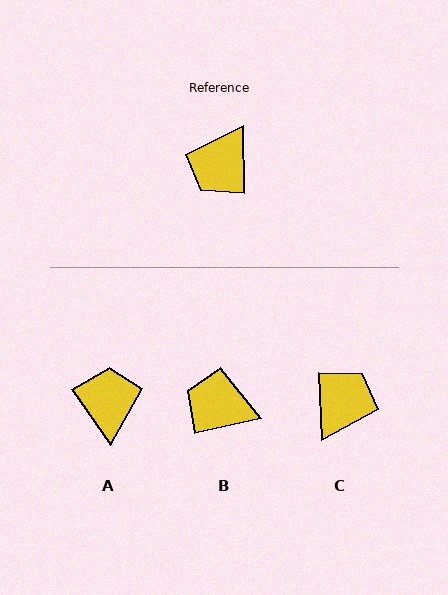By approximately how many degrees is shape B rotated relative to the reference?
Approximately 78 degrees clockwise.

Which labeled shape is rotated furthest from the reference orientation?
C, about 178 degrees away.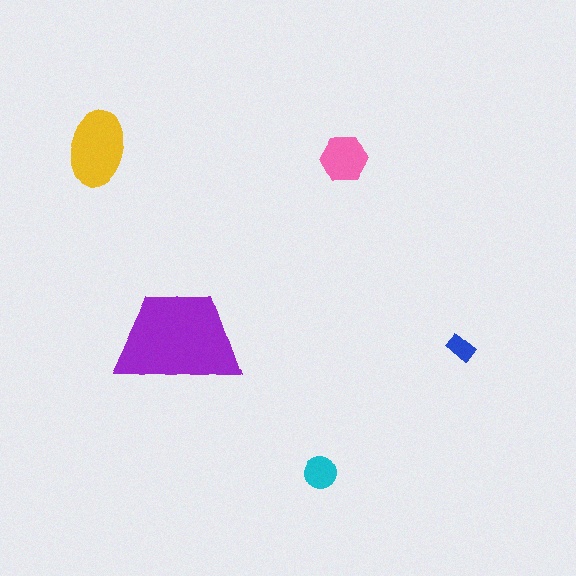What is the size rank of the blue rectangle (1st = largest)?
5th.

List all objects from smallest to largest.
The blue rectangle, the cyan circle, the pink hexagon, the yellow ellipse, the purple trapezoid.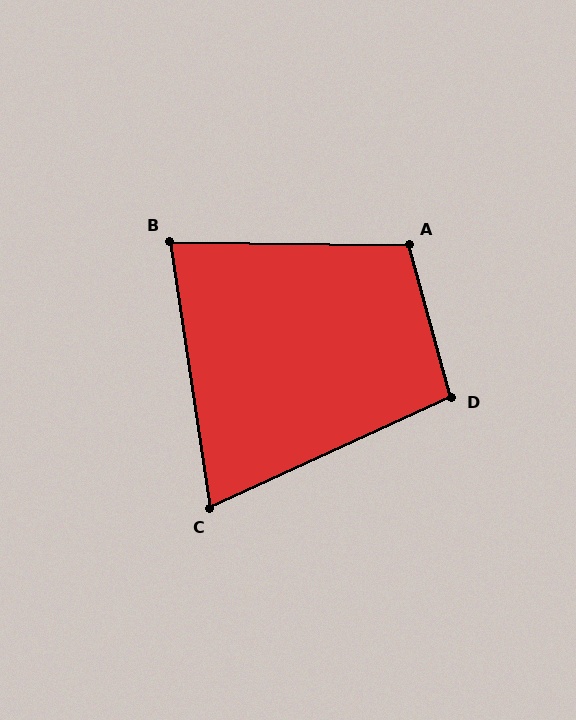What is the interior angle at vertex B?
Approximately 81 degrees (acute).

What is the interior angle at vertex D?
Approximately 99 degrees (obtuse).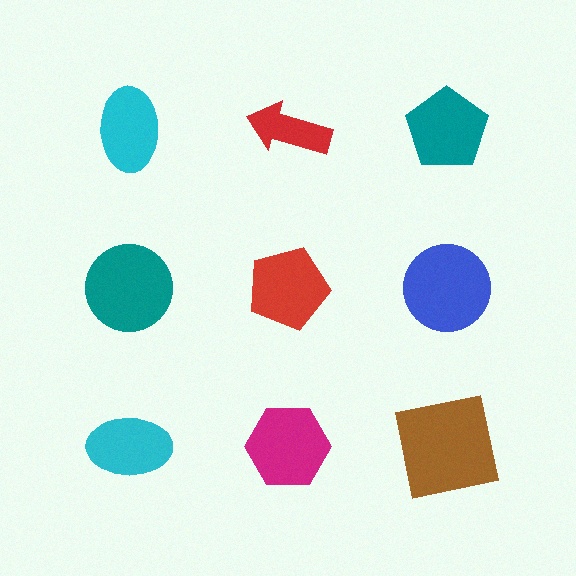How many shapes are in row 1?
3 shapes.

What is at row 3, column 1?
A cyan ellipse.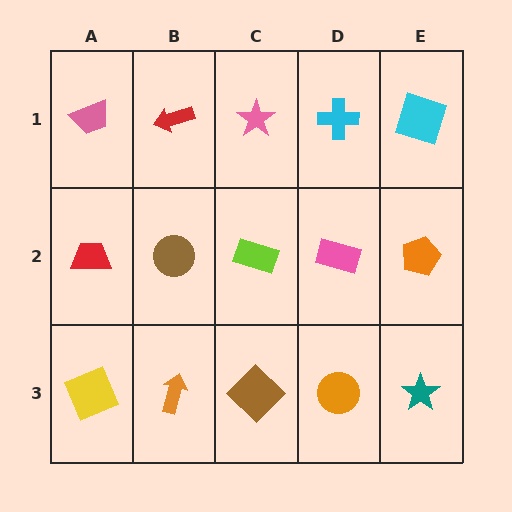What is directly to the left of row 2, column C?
A brown circle.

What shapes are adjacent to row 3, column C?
A lime rectangle (row 2, column C), an orange arrow (row 3, column B), an orange circle (row 3, column D).